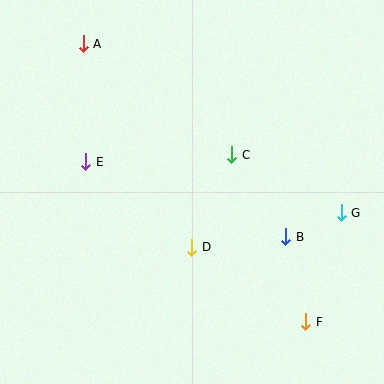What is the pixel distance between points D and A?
The distance between D and A is 231 pixels.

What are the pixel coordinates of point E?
Point E is at (86, 162).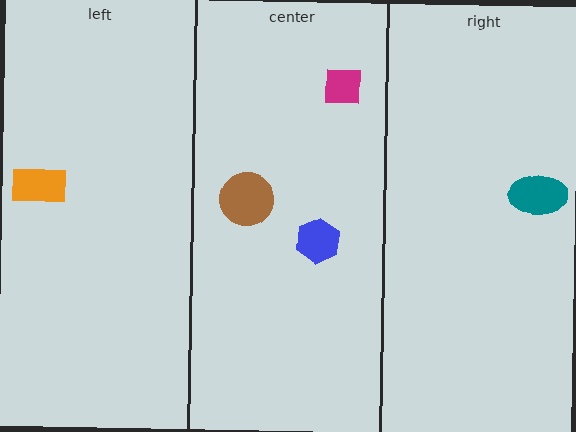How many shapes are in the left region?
1.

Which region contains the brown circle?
The center region.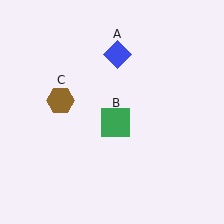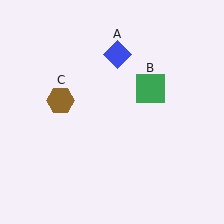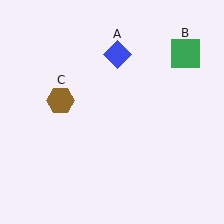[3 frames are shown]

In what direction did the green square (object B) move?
The green square (object B) moved up and to the right.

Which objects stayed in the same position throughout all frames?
Blue diamond (object A) and brown hexagon (object C) remained stationary.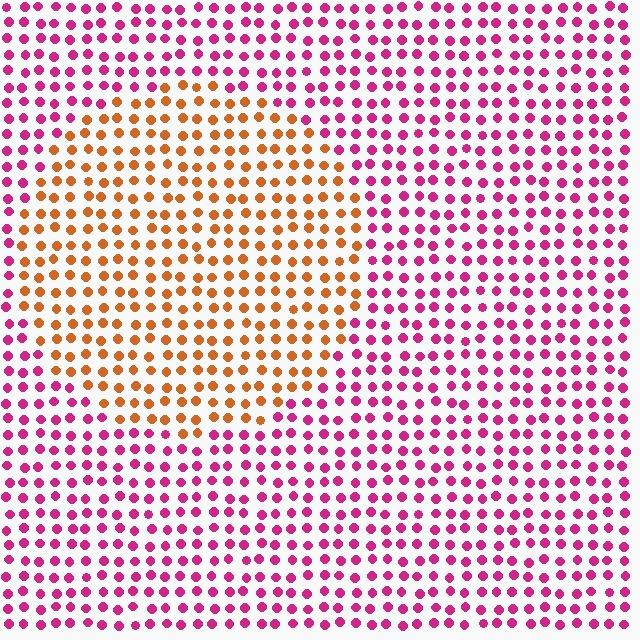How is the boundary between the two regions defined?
The boundary is defined purely by a slight shift in hue (about 58 degrees). Spacing, size, and orientation are identical on both sides.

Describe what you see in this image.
The image is filled with small magenta elements in a uniform arrangement. A circle-shaped region is visible where the elements are tinted to a slightly different hue, forming a subtle color boundary.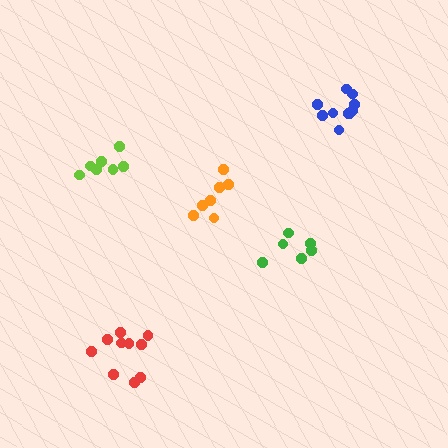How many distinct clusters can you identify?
There are 5 distinct clusters.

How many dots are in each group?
Group 1: 7 dots, Group 2: 11 dots, Group 3: 7 dots, Group 4: 6 dots, Group 5: 10 dots (41 total).